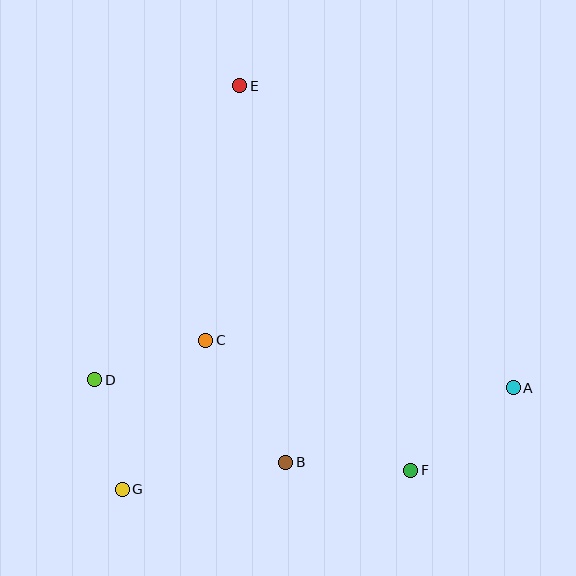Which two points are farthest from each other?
Points E and F are farthest from each other.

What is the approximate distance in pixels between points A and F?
The distance between A and F is approximately 131 pixels.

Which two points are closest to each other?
Points D and G are closest to each other.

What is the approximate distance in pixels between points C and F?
The distance between C and F is approximately 243 pixels.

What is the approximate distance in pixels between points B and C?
The distance between B and C is approximately 146 pixels.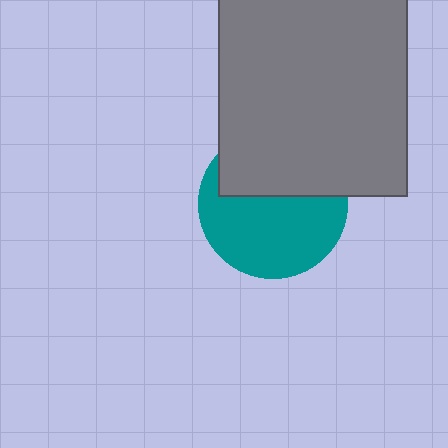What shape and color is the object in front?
The object in front is a gray rectangle.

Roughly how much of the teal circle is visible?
About half of it is visible (roughly 59%).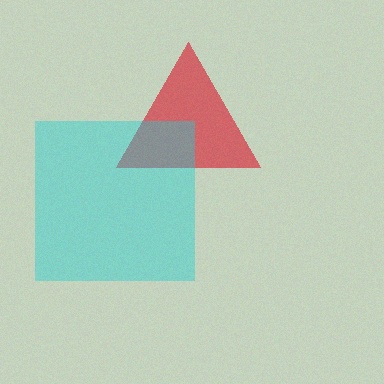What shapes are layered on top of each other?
The layered shapes are: a red triangle, a cyan square.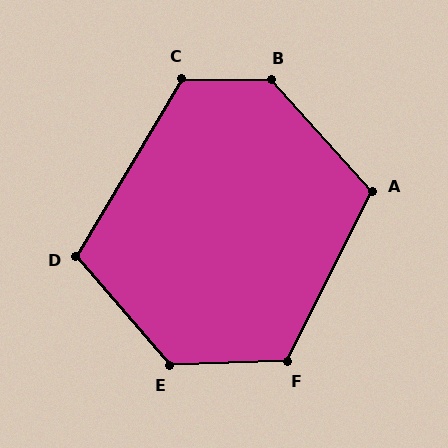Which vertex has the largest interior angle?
B, at approximately 133 degrees.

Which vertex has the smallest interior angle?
D, at approximately 109 degrees.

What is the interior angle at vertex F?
Approximately 118 degrees (obtuse).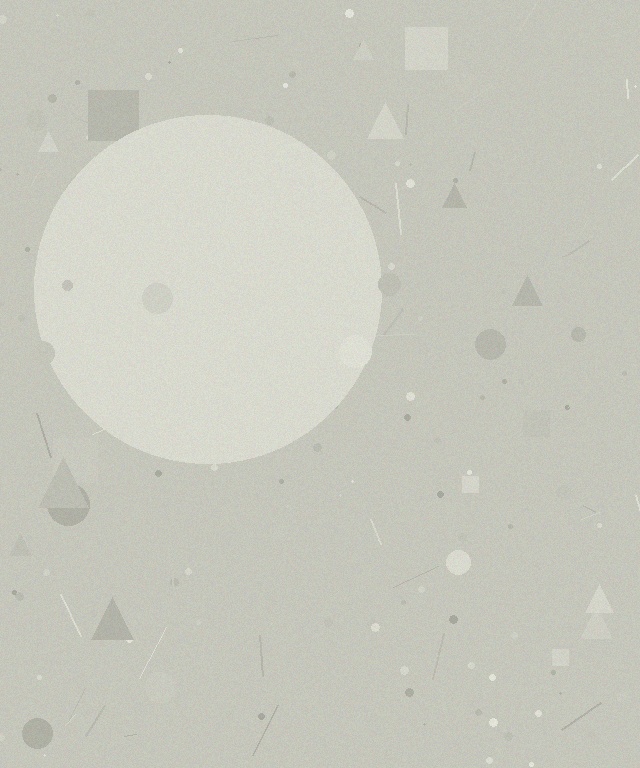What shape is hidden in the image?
A circle is hidden in the image.